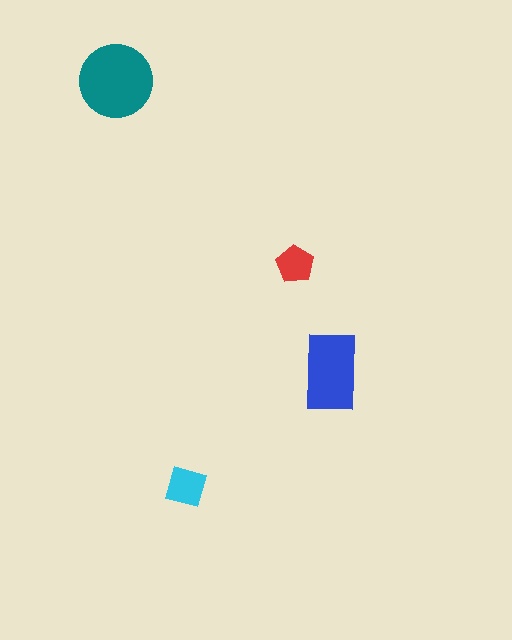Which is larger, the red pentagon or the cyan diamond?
The cyan diamond.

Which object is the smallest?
The red pentagon.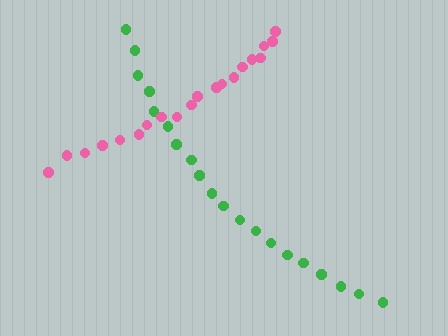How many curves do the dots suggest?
There are 2 distinct paths.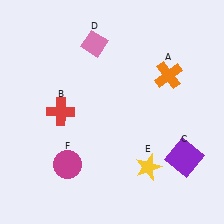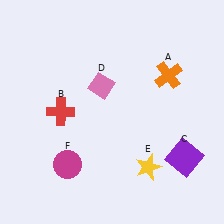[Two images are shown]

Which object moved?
The pink diamond (D) moved down.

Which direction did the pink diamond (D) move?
The pink diamond (D) moved down.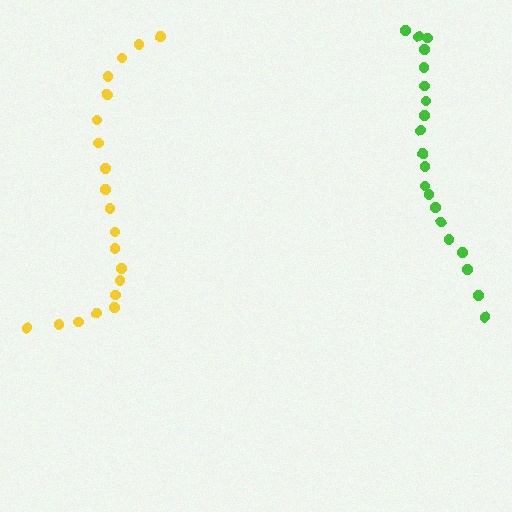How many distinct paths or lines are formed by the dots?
There are 2 distinct paths.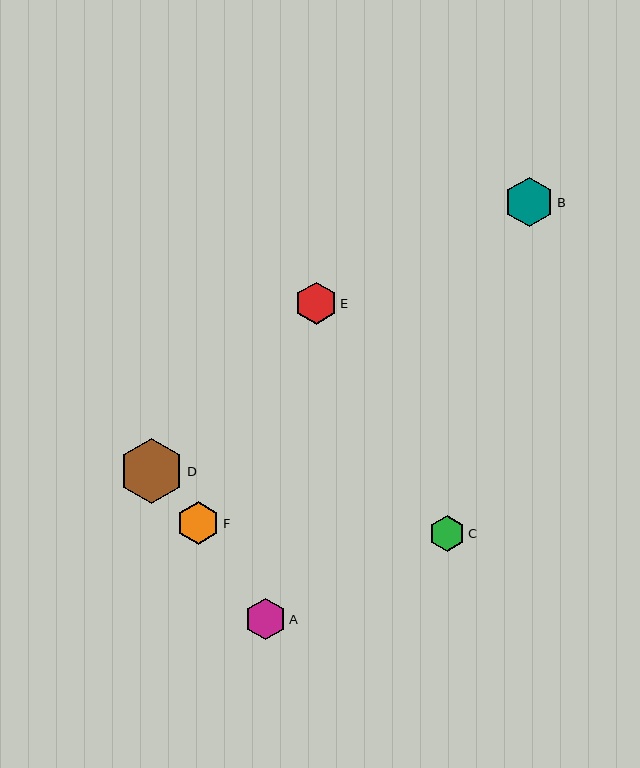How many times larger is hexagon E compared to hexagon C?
Hexagon E is approximately 1.2 times the size of hexagon C.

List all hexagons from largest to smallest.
From largest to smallest: D, B, F, E, A, C.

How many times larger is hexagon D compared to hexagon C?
Hexagon D is approximately 1.8 times the size of hexagon C.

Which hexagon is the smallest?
Hexagon C is the smallest with a size of approximately 36 pixels.